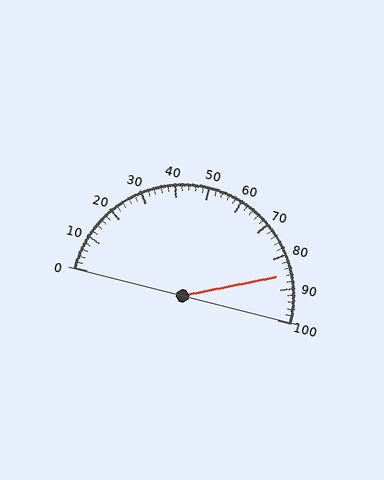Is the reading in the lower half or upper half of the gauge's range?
The reading is in the upper half of the range (0 to 100).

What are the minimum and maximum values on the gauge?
The gauge ranges from 0 to 100.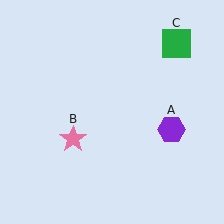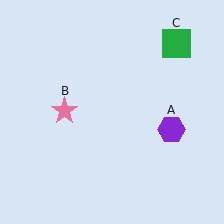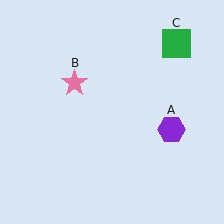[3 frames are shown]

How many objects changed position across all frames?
1 object changed position: pink star (object B).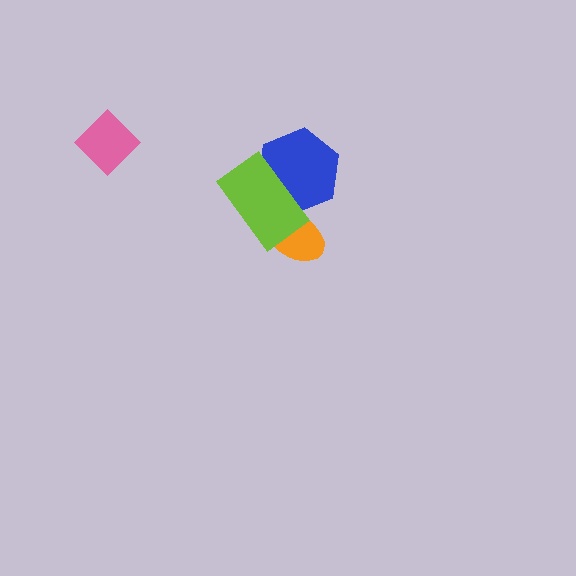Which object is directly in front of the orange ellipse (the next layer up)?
The blue hexagon is directly in front of the orange ellipse.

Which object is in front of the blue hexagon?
The lime rectangle is in front of the blue hexagon.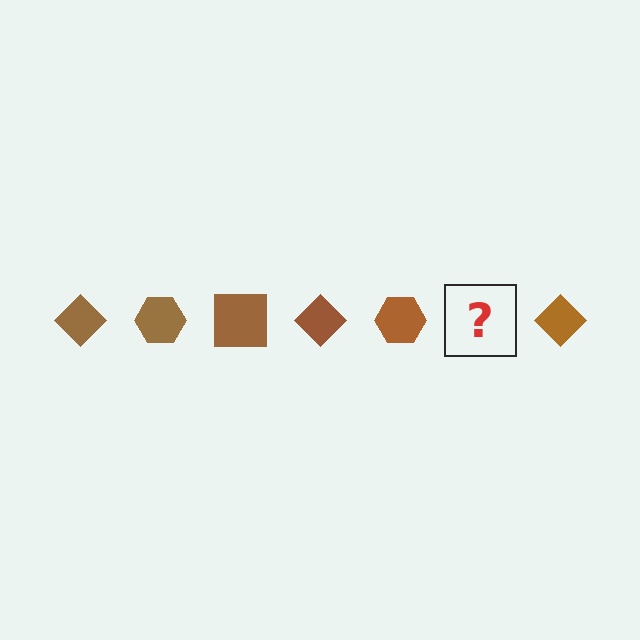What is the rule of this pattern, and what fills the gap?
The rule is that the pattern cycles through diamond, hexagon, square shapes in brown. The gap should be filled with a brown square.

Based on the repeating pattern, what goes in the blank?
The blank should be a brown square.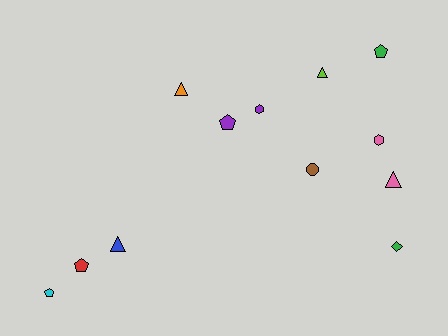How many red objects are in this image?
There is 1 red object.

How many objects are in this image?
There are 12 objects.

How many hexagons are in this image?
There are 2 hexagons.